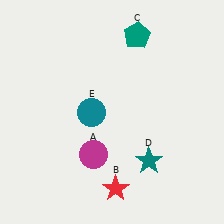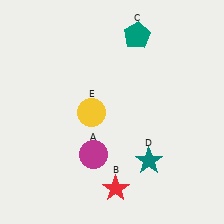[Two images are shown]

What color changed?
The circle (E) changed from teal in Image 1 to yellow in Image 2.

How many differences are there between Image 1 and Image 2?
There is 1 difference between the two images.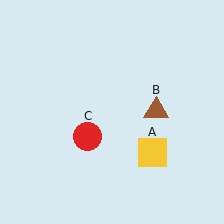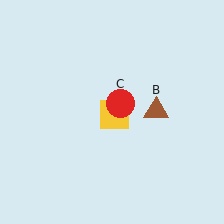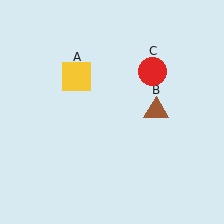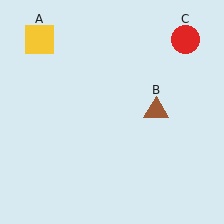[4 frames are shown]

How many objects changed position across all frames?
2 objects changed position: yellow square (object A), red circle (object C).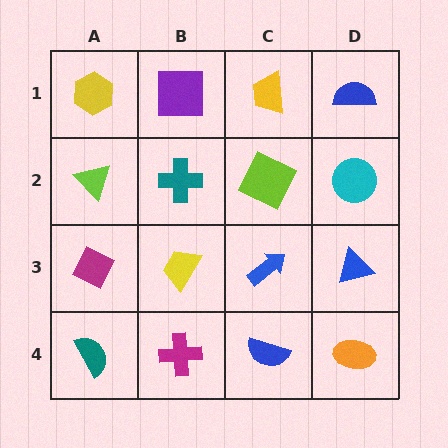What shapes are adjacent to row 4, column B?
A yellow trapezoid (row 3, column B), a teal semicircle (row 4, column A), a blue semicircle (row 4, column C).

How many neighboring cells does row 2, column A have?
3.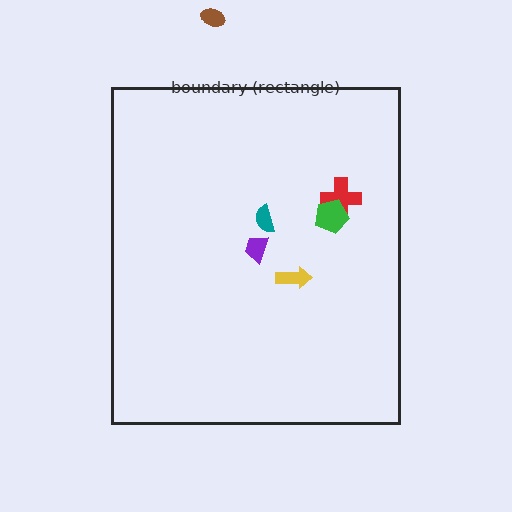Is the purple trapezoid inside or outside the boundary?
Inside.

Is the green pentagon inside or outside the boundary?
Inside.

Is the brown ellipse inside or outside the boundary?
Outside.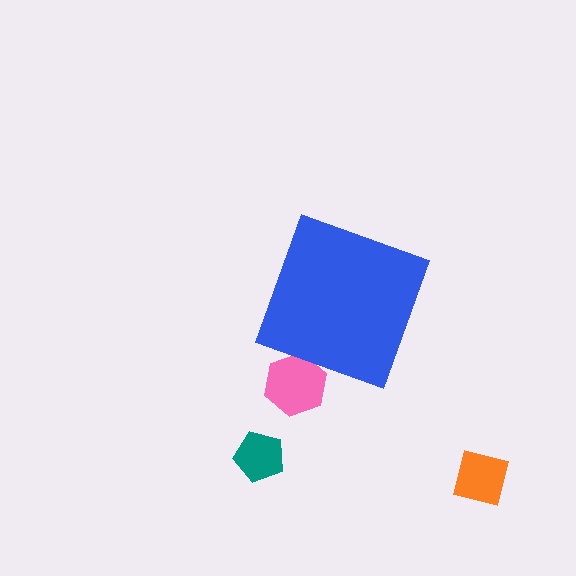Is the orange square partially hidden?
No, the orange square is fully visible.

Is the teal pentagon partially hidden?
No, the teal pentagon is fully visible.